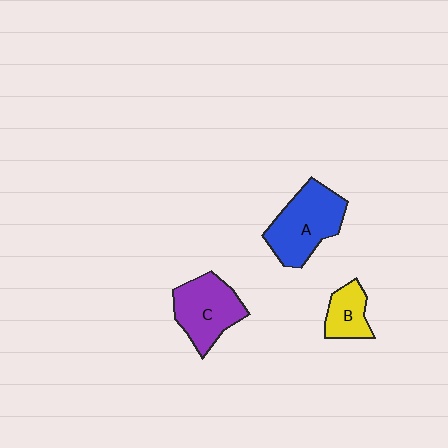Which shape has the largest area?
Shape A (blue).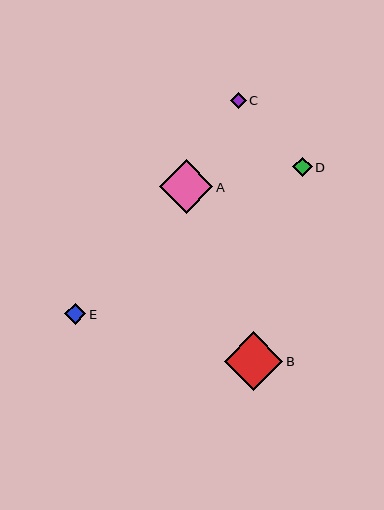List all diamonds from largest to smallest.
From largest to smallest: B, A, E, D, C.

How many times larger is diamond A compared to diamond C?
Diamond A is approximately 3.5 times the size of diamond C.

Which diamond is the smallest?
Diamond C is the smallest with a size of approximately 15 pixels.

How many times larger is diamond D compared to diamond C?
Diamond D is approximately 1.2 times the size of diamond C.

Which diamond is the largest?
Diamond B is the largest with a size of approximately 59 pixels.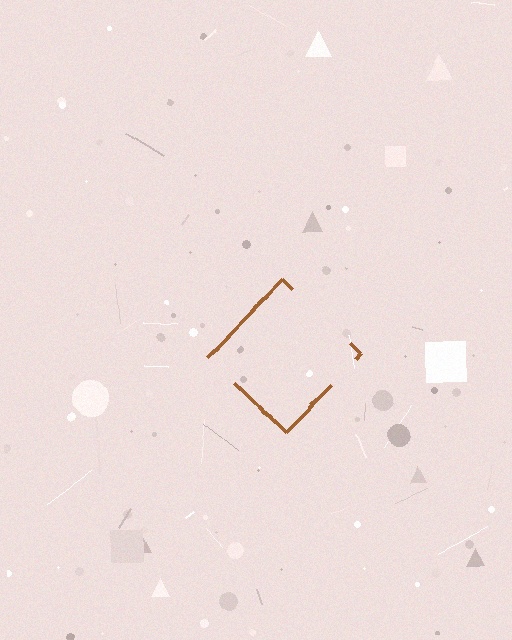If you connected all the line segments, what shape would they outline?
They would outline a diamond.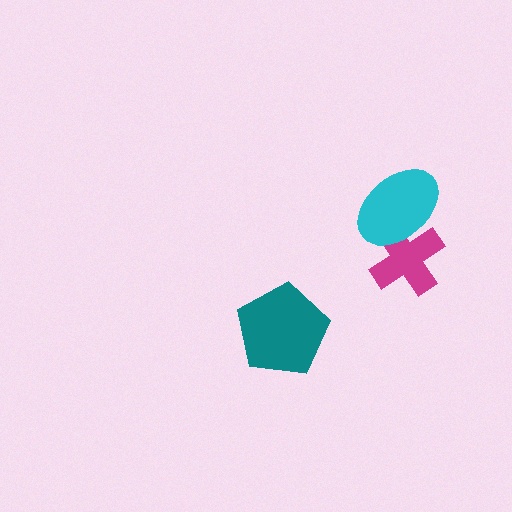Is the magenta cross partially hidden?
Yes, it is partially covered by another shape.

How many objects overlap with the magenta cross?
1 object overlaps with the magenta cross.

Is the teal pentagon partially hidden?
No, no other shape covers it.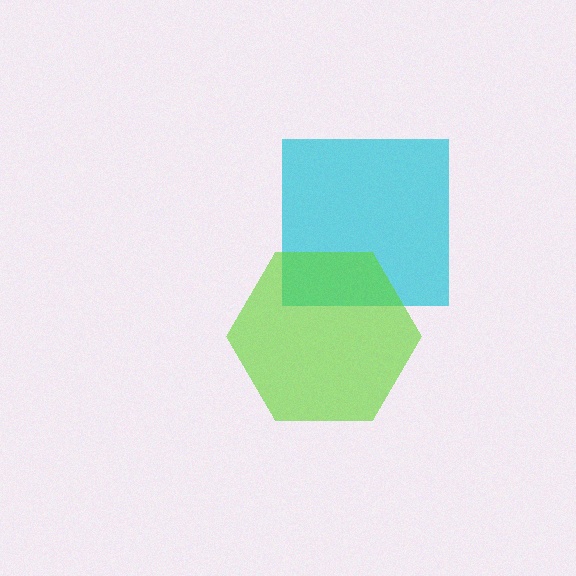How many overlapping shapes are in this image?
There are 2 overlapping shapes in the image.